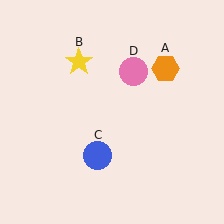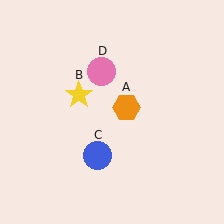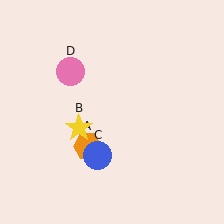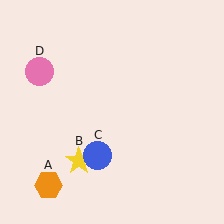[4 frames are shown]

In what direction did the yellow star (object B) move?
The yellow star (object B) moved down.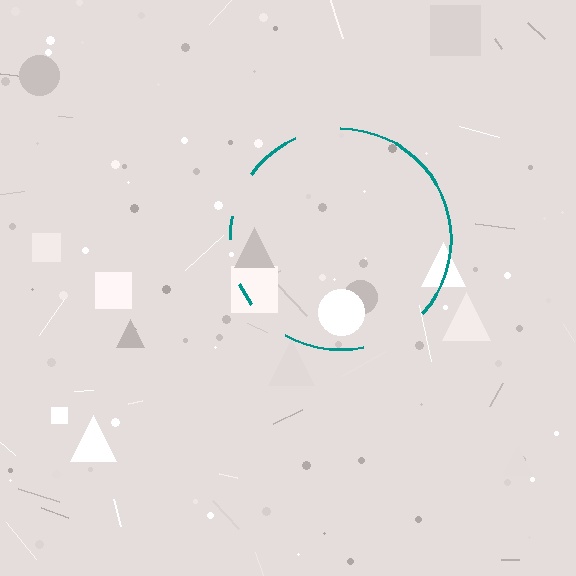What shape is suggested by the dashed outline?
The dashed outline suggests a circle.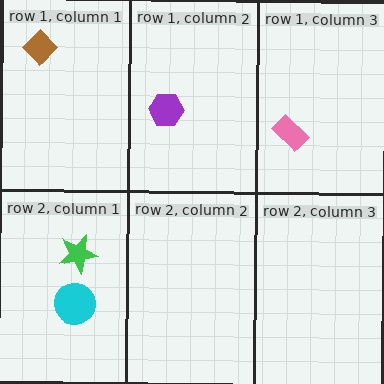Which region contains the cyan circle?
The row 2, column 1 region.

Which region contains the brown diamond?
The row 1, column 1 region.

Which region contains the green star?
The row 2, column 1 region.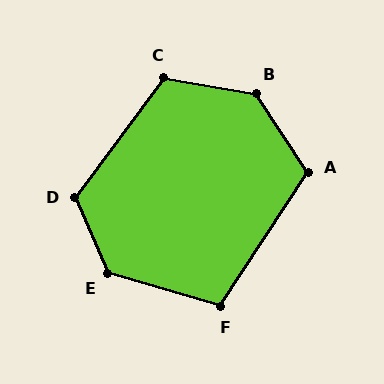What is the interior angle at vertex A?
Approximately 114 degrees (obtuse).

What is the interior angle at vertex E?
Approximately 129 degrees (obtuse).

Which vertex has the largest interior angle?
B, at approximately 133 degrees.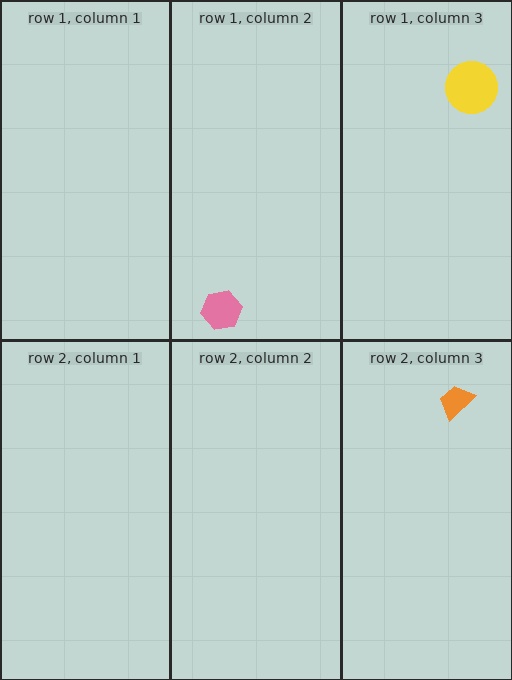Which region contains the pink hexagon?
The row 1, column 2 region.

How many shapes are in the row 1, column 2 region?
1.